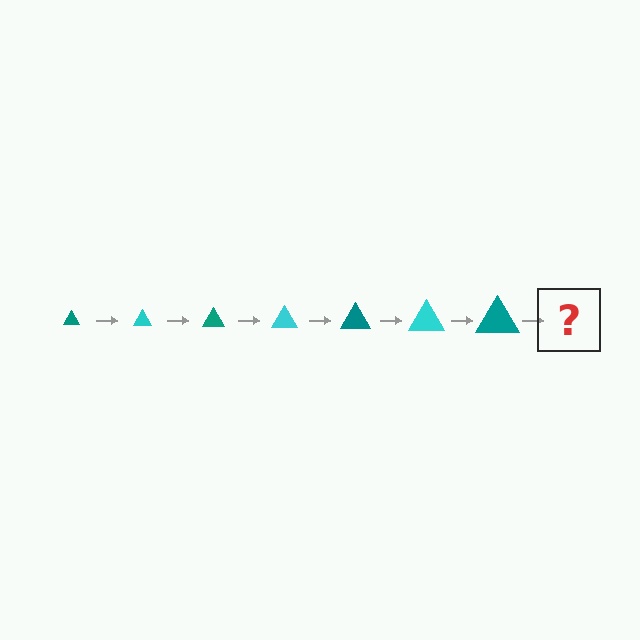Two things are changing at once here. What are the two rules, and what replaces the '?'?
The two rules are that the triangle grows larger each step and the color cycles through teal and cyan. The '?' should be a cyan triangle, larger than the previous one.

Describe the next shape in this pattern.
It should be a cyan triangle, larger than the previous one.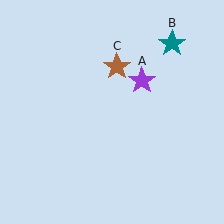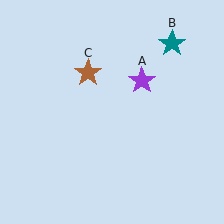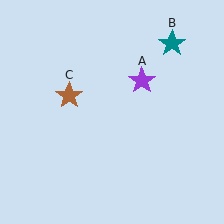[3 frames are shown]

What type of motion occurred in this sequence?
The brown star (object C) rotated counterclockwise around the center of the scene.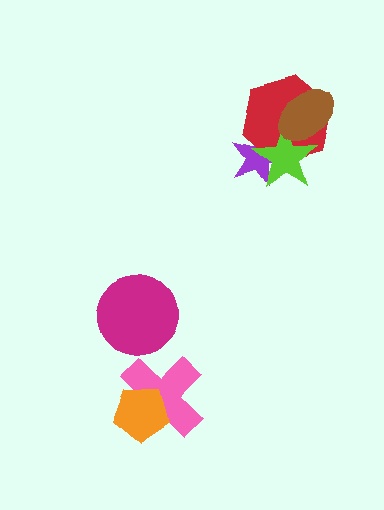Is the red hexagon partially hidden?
Yes, it is partially covered by another shape.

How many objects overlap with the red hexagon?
3 objects overlap with the red hexagon.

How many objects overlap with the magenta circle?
0 objects overlap with the magenta circle.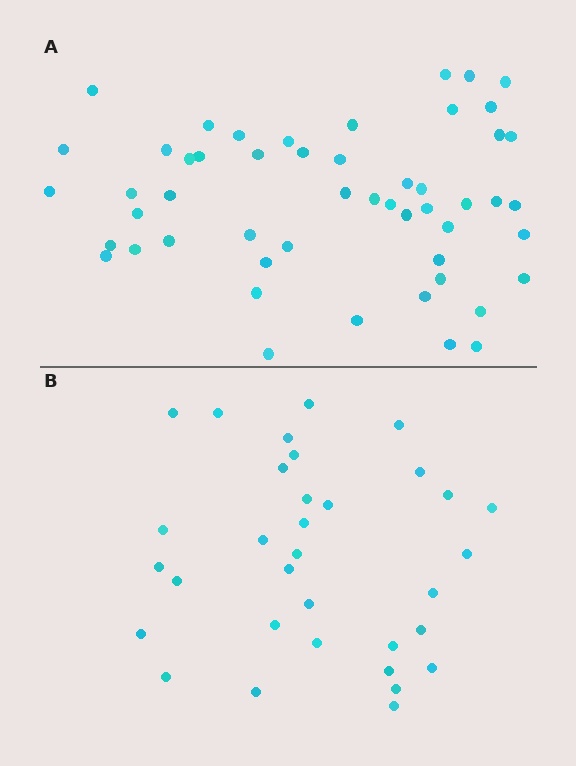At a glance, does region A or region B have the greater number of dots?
Region A (the top region) has more dots.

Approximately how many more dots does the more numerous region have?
Region A has approximately 20 more dots than region B.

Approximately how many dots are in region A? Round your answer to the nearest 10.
About 50 dots. (The exact count is 52, which rounds to 50.)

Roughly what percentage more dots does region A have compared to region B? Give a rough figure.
About 60% more.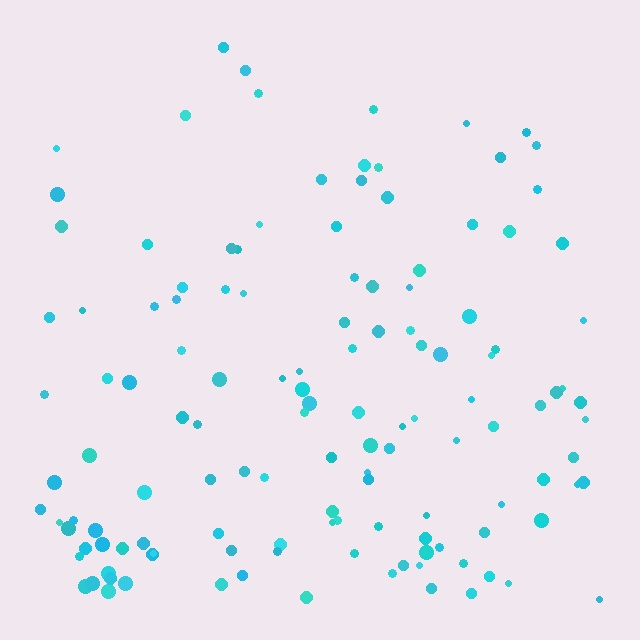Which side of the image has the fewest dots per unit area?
The top.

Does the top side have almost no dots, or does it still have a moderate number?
Still a moderate number, just noticeably fewer than the bottom.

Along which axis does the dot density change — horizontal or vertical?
Vertical.